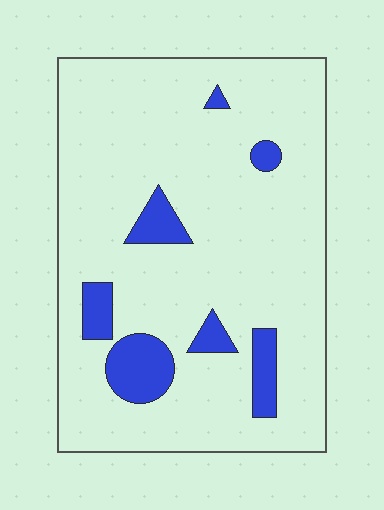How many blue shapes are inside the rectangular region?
7.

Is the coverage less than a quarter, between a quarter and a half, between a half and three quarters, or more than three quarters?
Less than a quarter.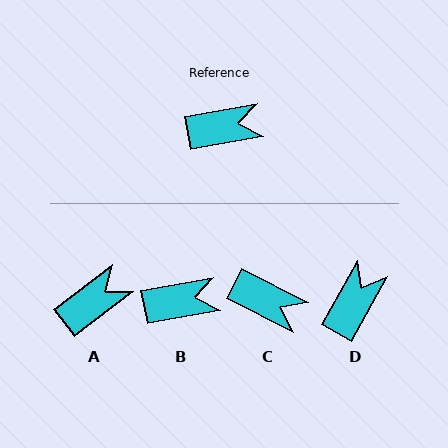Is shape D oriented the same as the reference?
No, it is off by about 50 degrees.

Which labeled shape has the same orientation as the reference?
B.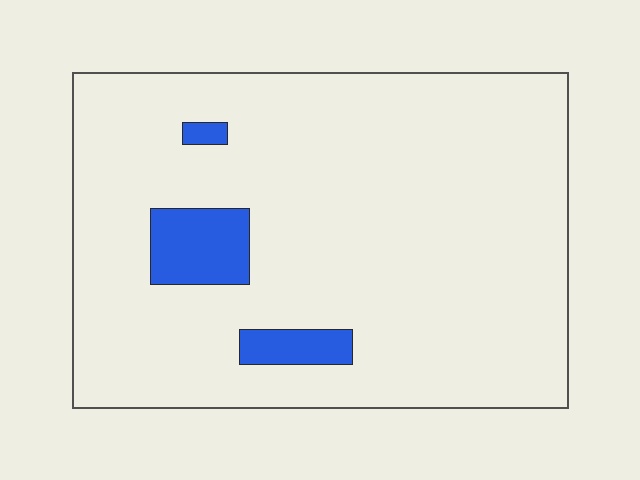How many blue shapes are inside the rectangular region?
3.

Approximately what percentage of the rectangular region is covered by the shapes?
Approximately 10%.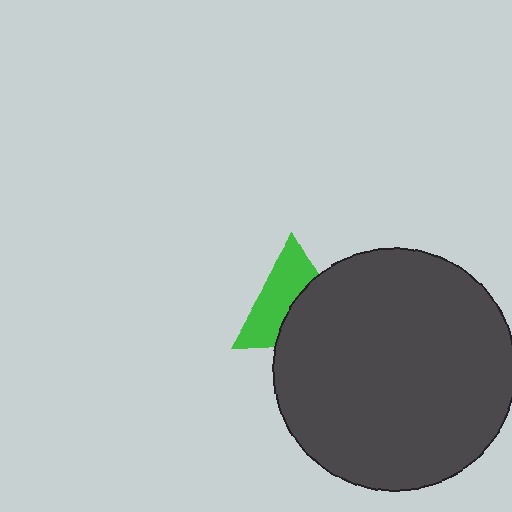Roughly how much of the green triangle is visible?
About half of it is visible (roughly 53%).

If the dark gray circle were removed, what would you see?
You would see the complete green triangle.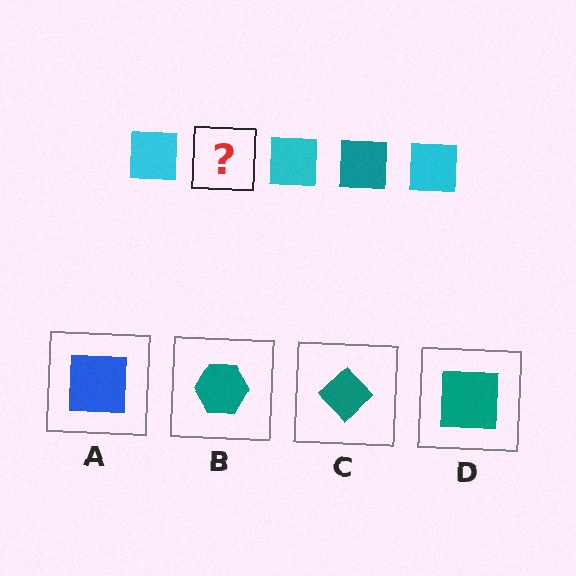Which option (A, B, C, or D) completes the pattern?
D.